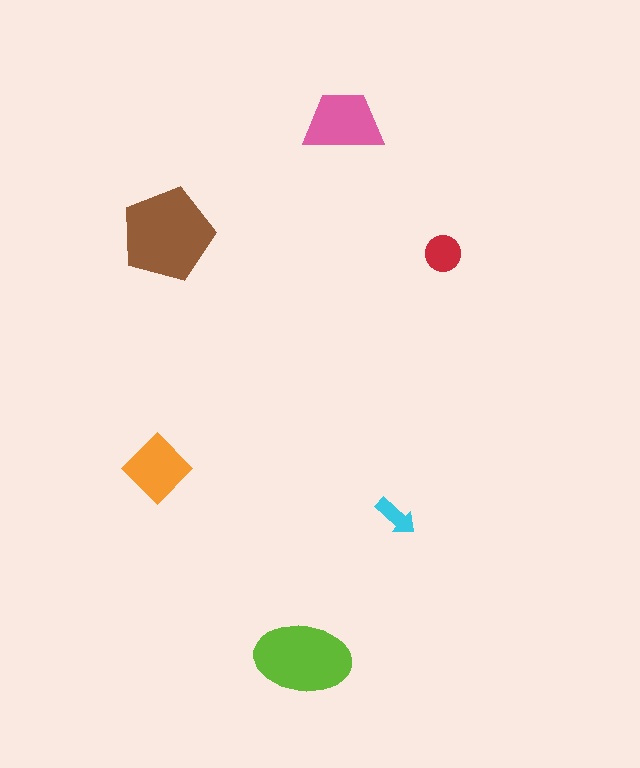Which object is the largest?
The brown pentagon.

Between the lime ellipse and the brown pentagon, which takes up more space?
The brown pentagon.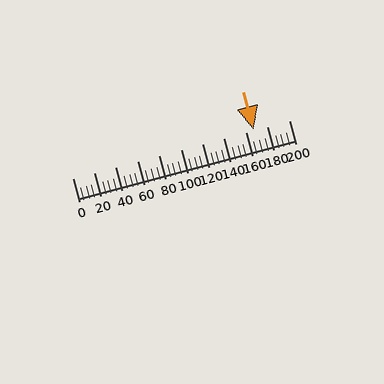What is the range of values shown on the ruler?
The ruler shows values from 0 to 200.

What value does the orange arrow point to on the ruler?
The orange arrow points to approximately 168.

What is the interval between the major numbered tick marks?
The major tick marks are spaced 20 units apart.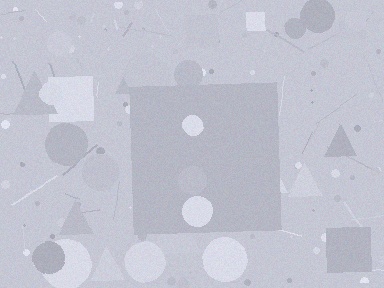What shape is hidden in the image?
A square is hidden in the image.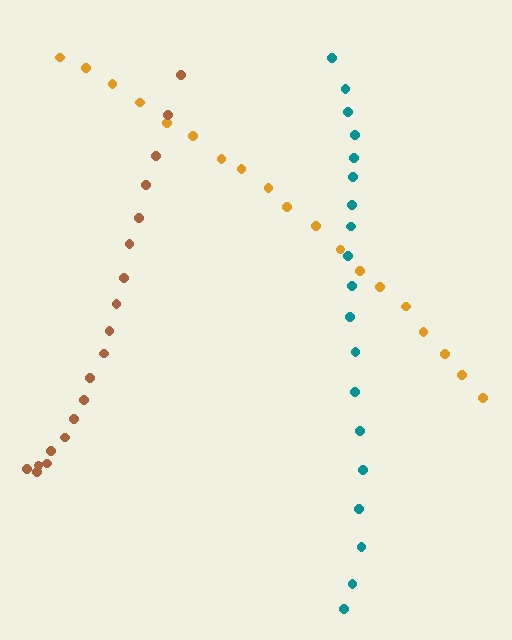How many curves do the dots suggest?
There are 3 distinct paths.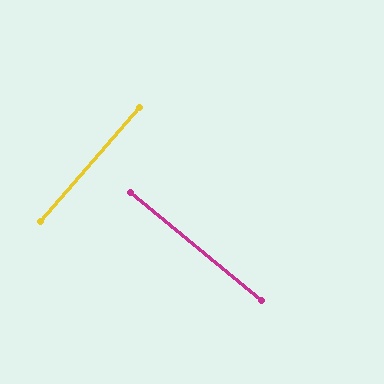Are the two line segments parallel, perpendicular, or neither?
Perpendicular — they meet at approximately 88°.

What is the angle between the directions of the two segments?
Approximately 88 degrees.